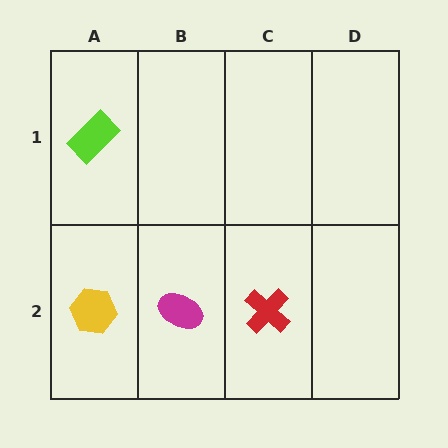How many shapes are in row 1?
1 shape.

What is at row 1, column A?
A lime rectangle.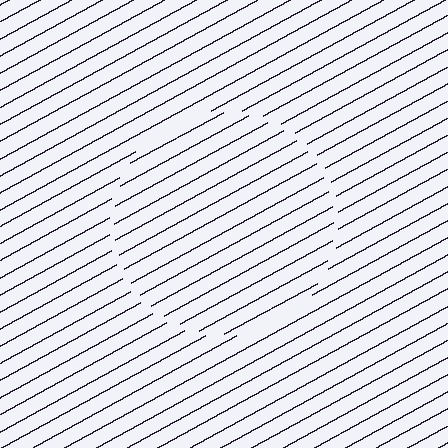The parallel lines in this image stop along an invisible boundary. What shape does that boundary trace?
An illusory circle. The interior of the shape contains the same grating, shifted by half a period — the contour is defined by the phase discontinuity where line-ends from the inner and outer gratings abut.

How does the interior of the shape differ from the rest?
The interior of the shape contains the same grating, shifted by half a period — the contour is defined by the phase discontinuity where line-ends from the inner and outer gratings abut.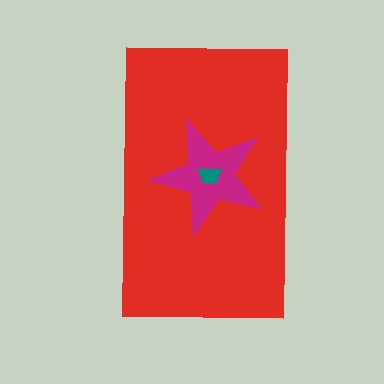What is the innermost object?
The teal trapezoid.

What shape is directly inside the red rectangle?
The magenta star.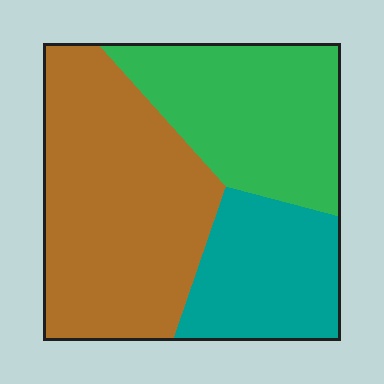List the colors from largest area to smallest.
From largest to smallest: brown, green, teal.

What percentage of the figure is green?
Green takes up between a sixth and a third of the figure.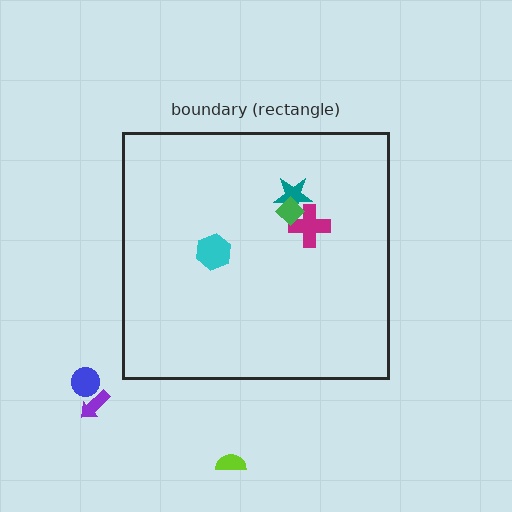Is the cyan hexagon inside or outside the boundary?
Inside.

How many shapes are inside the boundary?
4 inside, 3 outside.